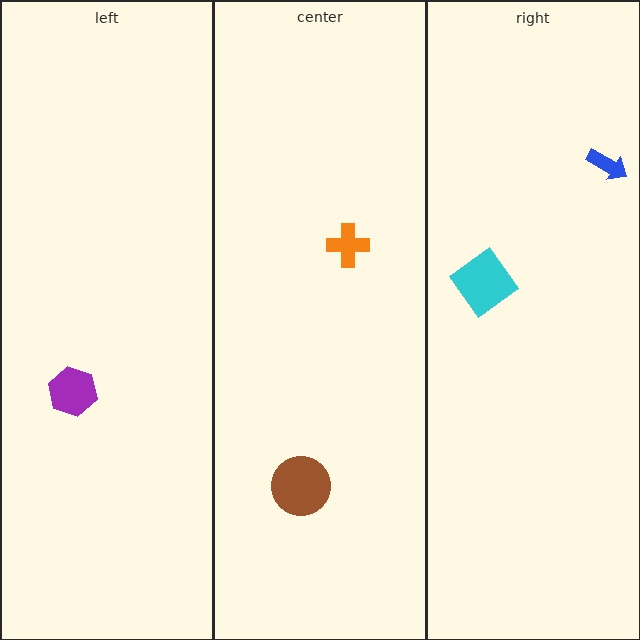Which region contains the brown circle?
The center region.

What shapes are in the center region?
The orange cross, the brown circle.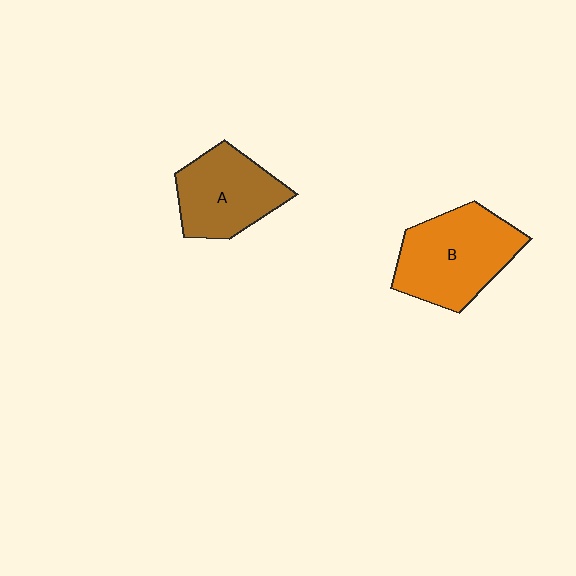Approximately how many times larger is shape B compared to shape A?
Approximately 1.2 times.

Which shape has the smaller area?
Shape A (brown).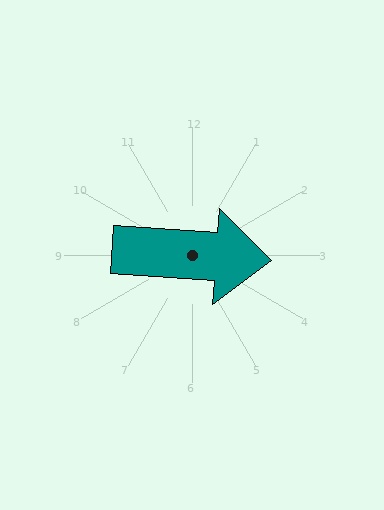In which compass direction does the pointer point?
East.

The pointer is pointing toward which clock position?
Roughly 3 o'clock.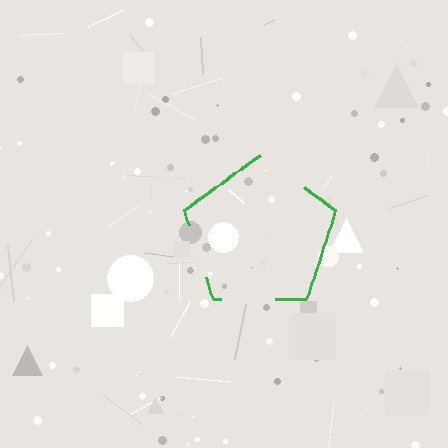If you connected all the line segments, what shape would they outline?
They would outline a pentagon.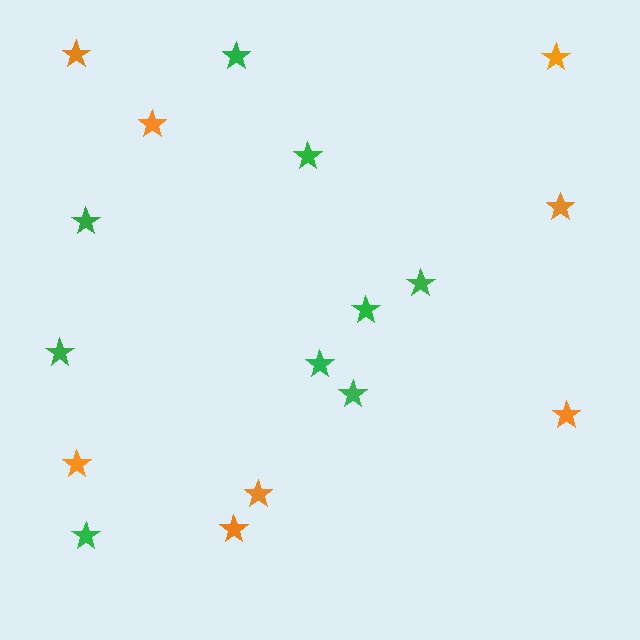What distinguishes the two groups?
There are 2 groups: one group of orange stars (8) and one group of green stars (9).